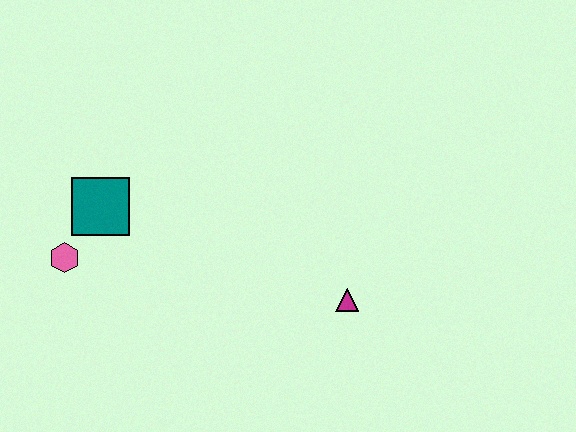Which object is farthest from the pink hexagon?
The magenta triangle is farthest from the pink hexagon.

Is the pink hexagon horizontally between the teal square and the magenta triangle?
No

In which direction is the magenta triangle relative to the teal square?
The magenta triangle is to the right of the teal square.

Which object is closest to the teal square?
The pink hexagon is closest to the teal square.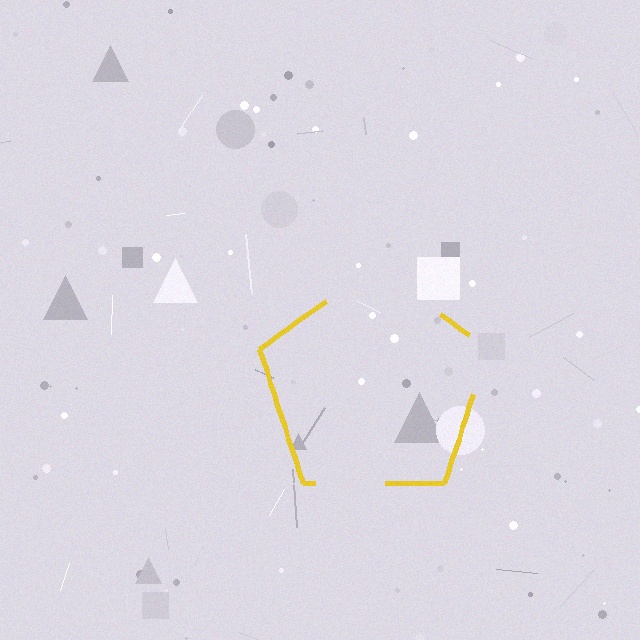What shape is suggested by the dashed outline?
The dashed outline suggests a pentagon.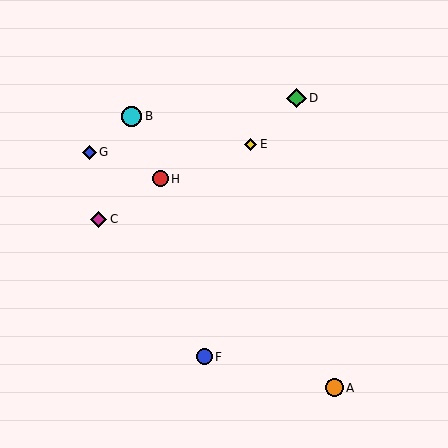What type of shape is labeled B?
Shape B is a cyan circle.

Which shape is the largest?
The cyan circle (labeled B) is the largest.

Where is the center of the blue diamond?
The center of the blue diamond is at (89, 152).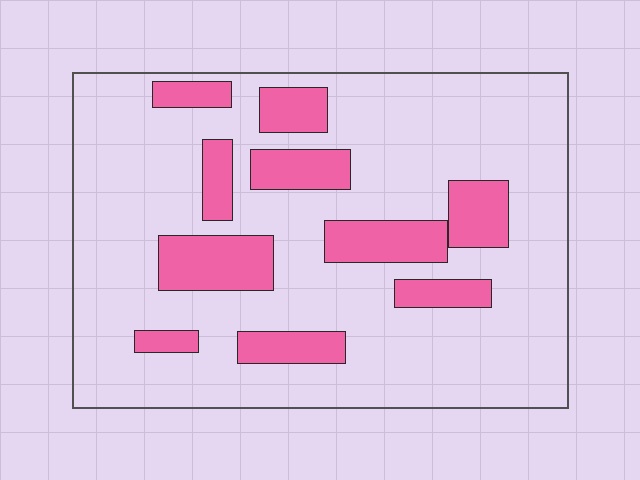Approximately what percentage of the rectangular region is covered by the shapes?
Approximately 20%.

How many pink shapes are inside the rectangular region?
10.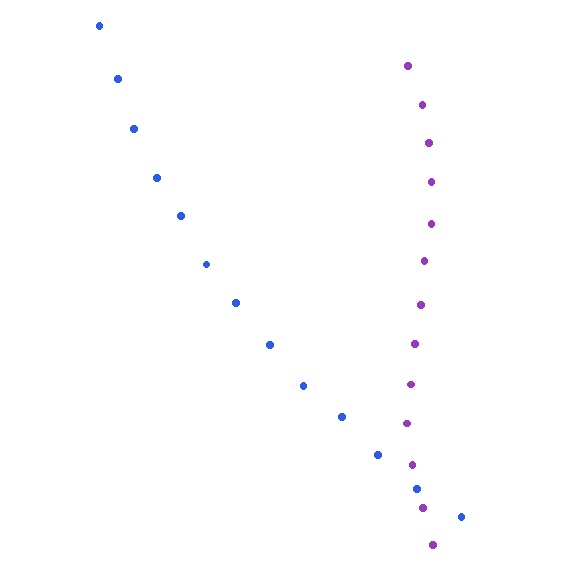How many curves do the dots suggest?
There are 2 distinct paths.